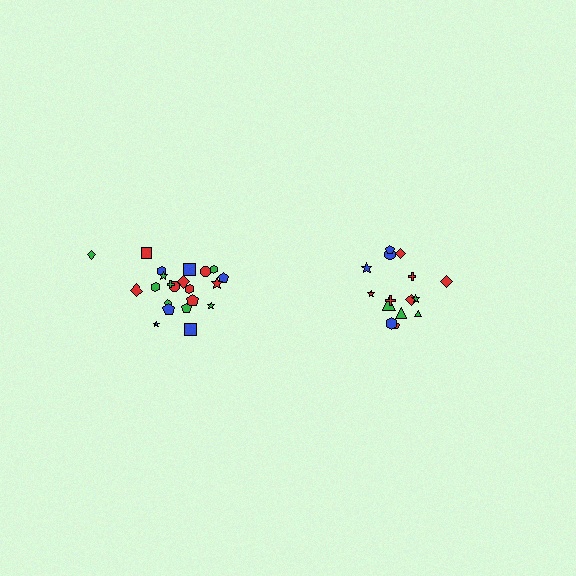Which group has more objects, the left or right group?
The left group.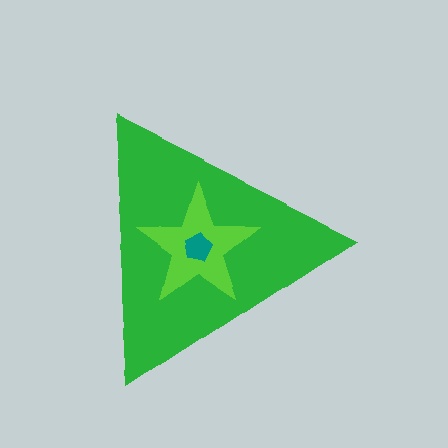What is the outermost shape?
The green triangle.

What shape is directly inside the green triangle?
The lime star.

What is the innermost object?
The teal pentagon.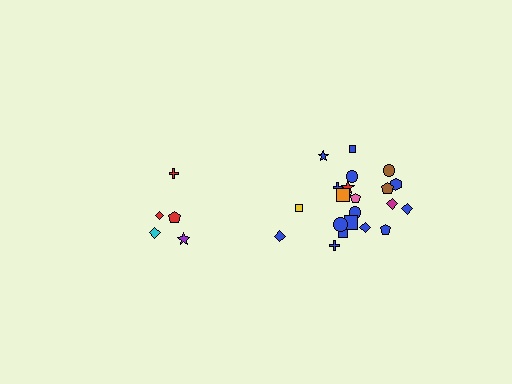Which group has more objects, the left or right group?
The right group.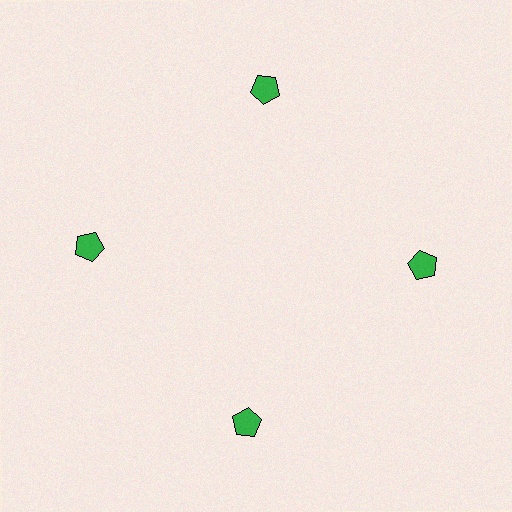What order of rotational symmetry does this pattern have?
This pattern has 4-fold rotational symmetry.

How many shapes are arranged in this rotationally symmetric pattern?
There are 4 shapes, arranged in 4 groups of 1.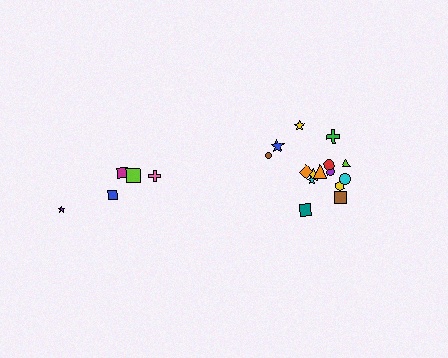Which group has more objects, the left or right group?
The right group.